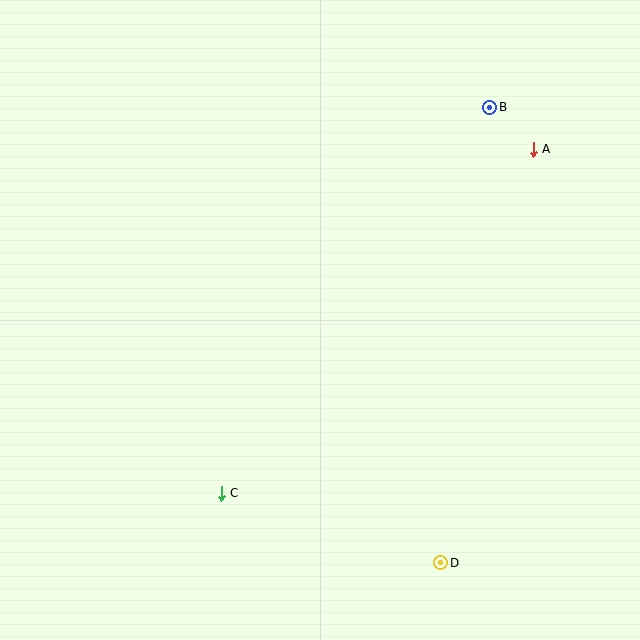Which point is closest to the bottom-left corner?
Point C is closest to the bottom-left corner.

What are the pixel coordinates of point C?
Point C is at (221, 493).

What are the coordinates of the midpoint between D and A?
The midpoint between D and A is at (487, 356).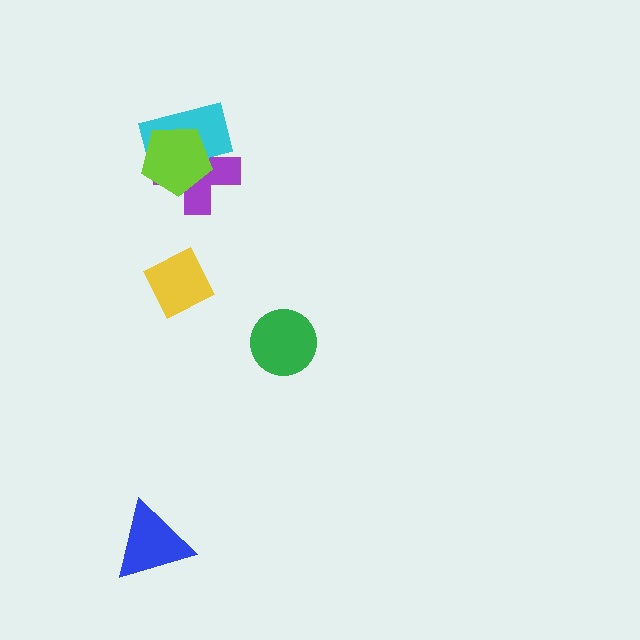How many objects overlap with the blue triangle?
0 objects overlap with the blue triangle.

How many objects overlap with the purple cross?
2 objects overlap with the purple cross.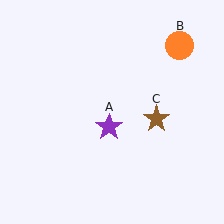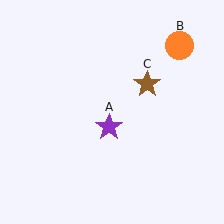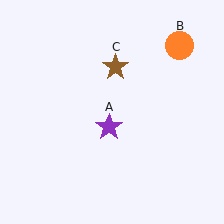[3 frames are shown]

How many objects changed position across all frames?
1 object changed position: brown star (object C).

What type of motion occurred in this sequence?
The brown star (object C) rotated counterclockwise around the center of the scene.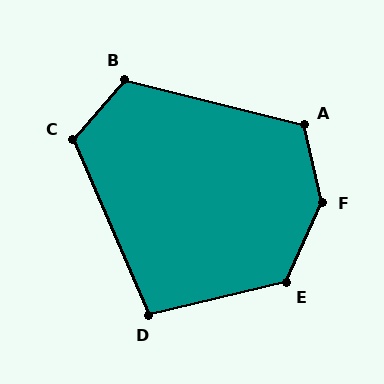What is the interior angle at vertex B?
Approximately 117 degrees (obtuse).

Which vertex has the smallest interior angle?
D, at approximately 100 degrees.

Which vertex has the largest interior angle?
F, at approximately 143 degrees.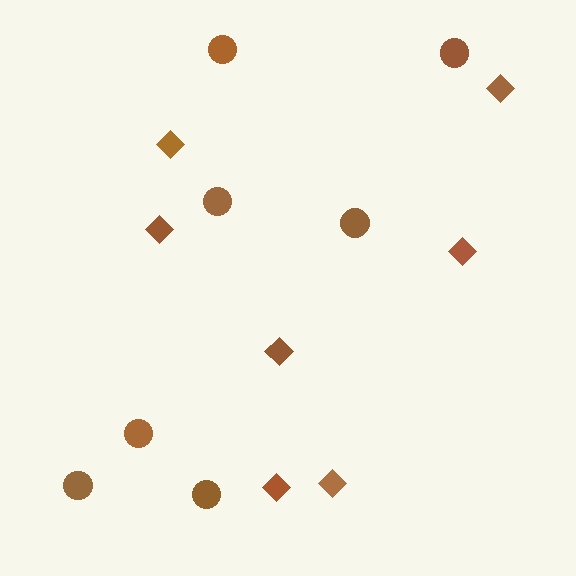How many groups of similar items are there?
There are 2 groups: one group of circles (7) and one group of diamonds (7).